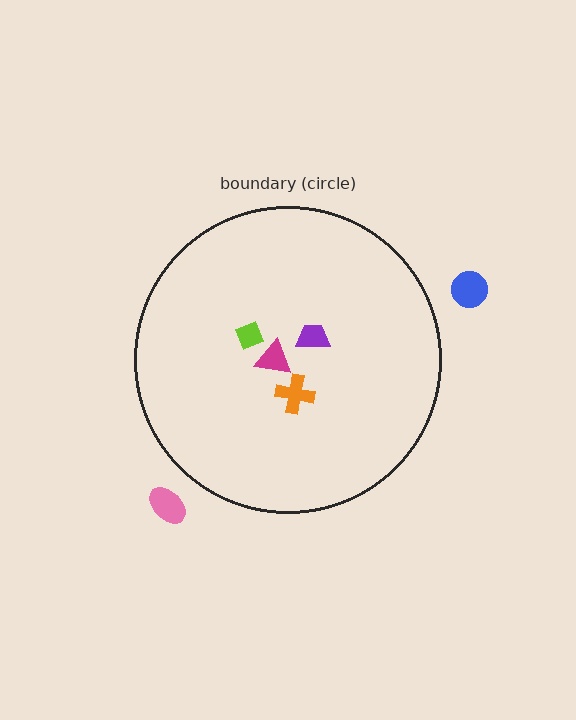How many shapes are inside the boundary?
4 inside, 2 outside.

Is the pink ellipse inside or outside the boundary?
Outside.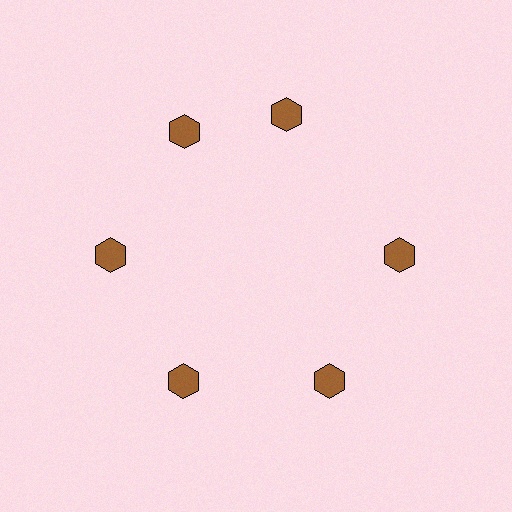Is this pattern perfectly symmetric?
No. The 6 brown hexagons are arranged in a ring, but one element near the 1 o'clock position is rotated out of alignment along the ring, breaking the 6-fold rotational symmetry.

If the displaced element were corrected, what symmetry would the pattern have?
It would have 6-fold rotational symmetry — the pattern would map onto itself every 60 degrees.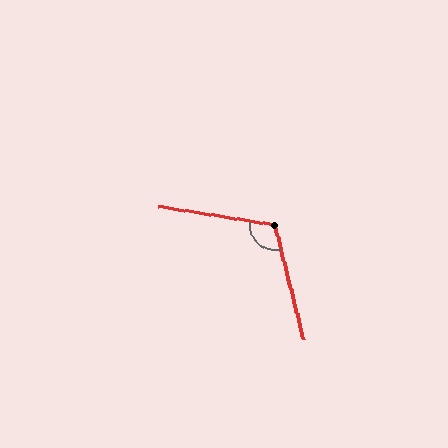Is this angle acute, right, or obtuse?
It is obtuse.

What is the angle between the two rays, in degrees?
Approximately 113 degrees.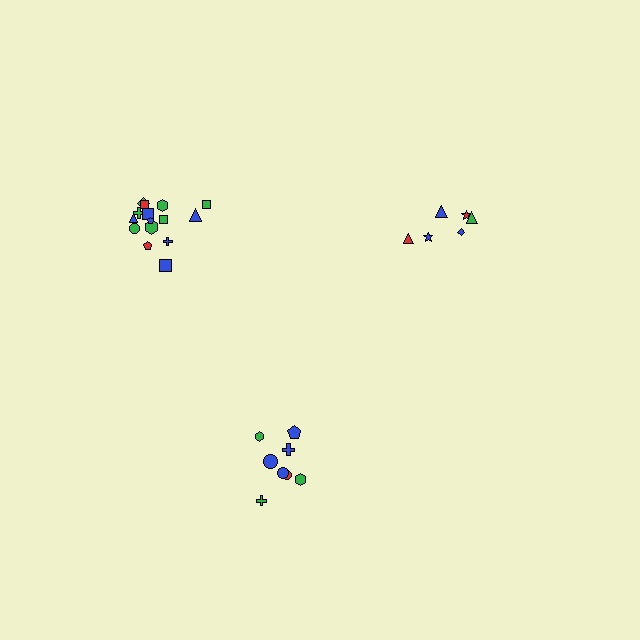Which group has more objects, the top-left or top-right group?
The top-left group.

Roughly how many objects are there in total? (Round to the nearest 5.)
Roughly 30 objects in total.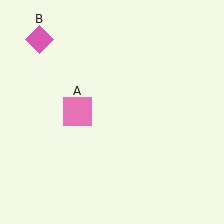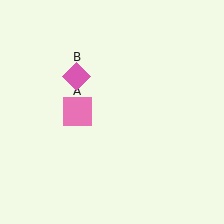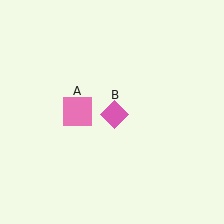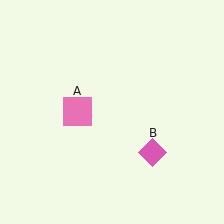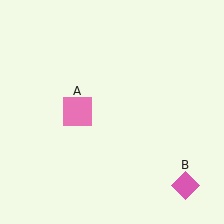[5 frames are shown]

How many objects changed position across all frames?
1 object changed position: pink diamond (object B).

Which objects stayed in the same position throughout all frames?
Pink square (object A) remained stationary.